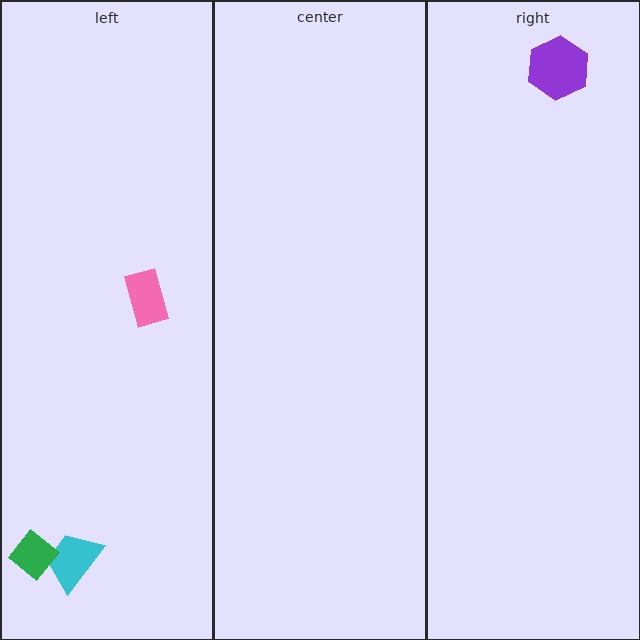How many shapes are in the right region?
1.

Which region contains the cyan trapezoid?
The left region.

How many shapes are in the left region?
3.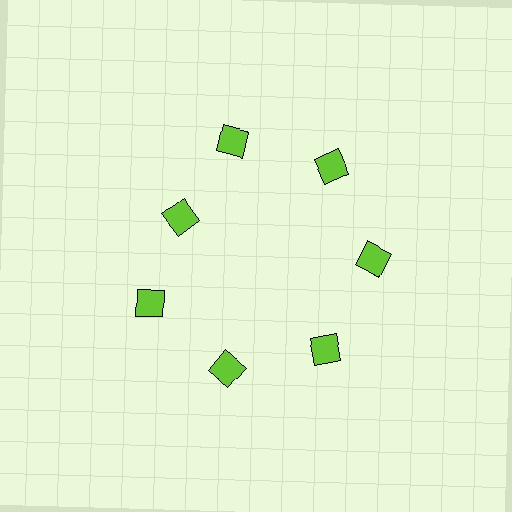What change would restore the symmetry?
The symmetry would be restored by moving it outward, back onto the ring so that all 7 diamonds sit at equal angles and equal distance from the center.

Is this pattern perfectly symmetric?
No. The 7 lime diamonds are arranged in a ring, but one element near the 10 o'clock position is pulled inward toward the center, breaking the 7-fold rotational symmetry.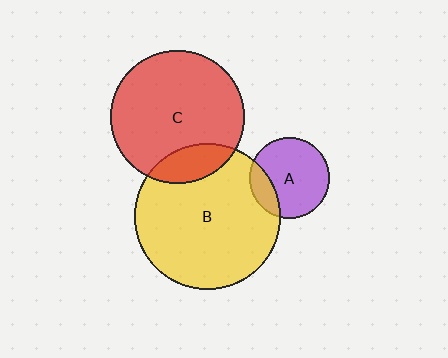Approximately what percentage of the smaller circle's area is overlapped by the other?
Approximately 20%.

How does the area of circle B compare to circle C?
Approximately 1.2 times.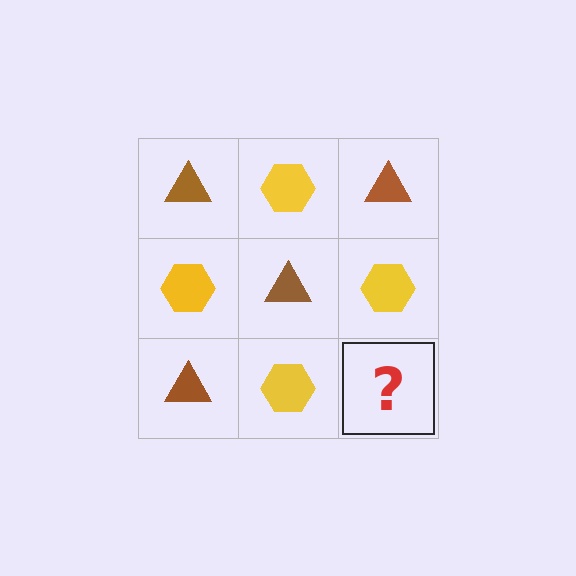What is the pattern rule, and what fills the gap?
The rule is that it alternates brown triangle and yellow hexagon in a checkerboard pattern. The gap should be filled with a brown triangle.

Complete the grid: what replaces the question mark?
The question mark should be replaced with a brown triangle.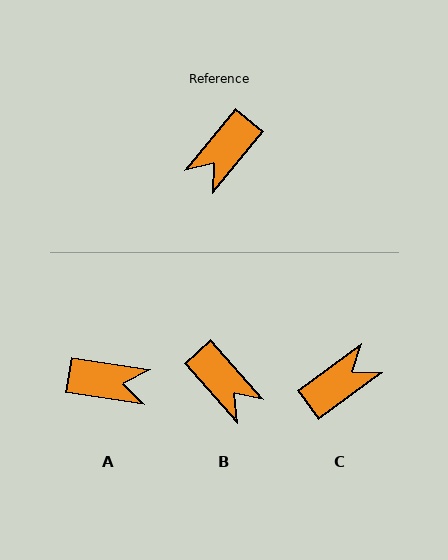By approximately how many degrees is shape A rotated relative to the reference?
Approximately 121 degrees counter-clockwise.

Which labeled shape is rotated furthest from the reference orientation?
C, about 166 degrees away.